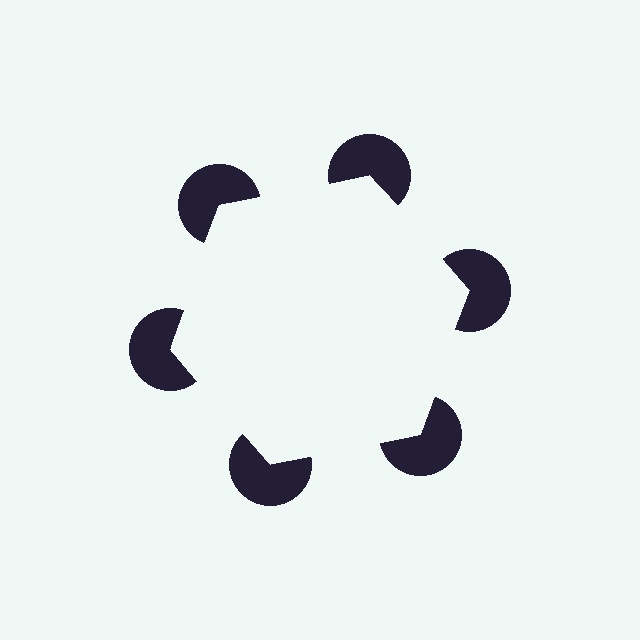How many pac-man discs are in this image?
There are 6 — one at each vertex of the illusory hexagon.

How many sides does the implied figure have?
6 sides.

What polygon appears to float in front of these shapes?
An illusory hexagon — its edges are inferred from the aligned wedge cuts in the pac-man discs, not physically drawn.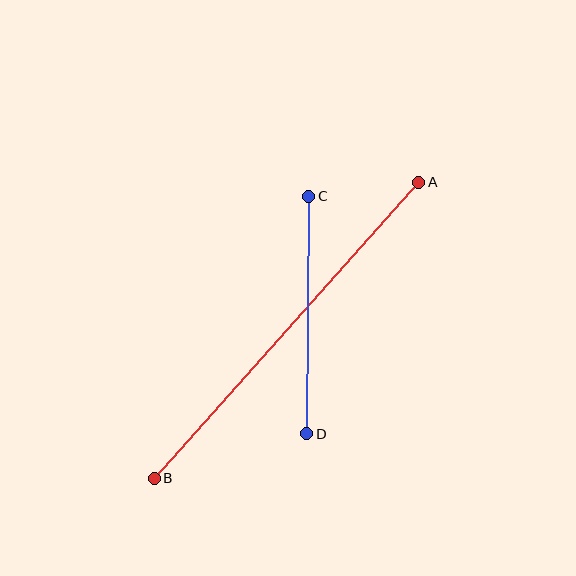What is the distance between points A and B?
The distance is approximately 397 pixels.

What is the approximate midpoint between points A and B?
The midpoint is at approximately (287, 330) pixels.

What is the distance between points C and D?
The distance is approximately 237 pixels.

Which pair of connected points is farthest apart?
Points A and B are farthest apart.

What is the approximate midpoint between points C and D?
The midpoint is at approximately (308, 315) pixels.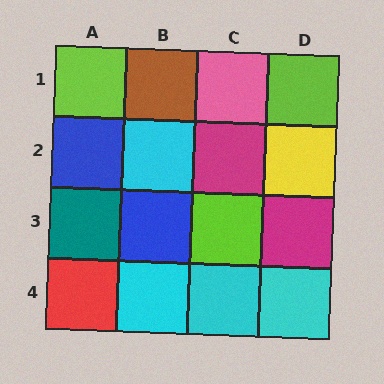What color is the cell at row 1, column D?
Lime.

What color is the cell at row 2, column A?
Blue.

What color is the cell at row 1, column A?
Lime.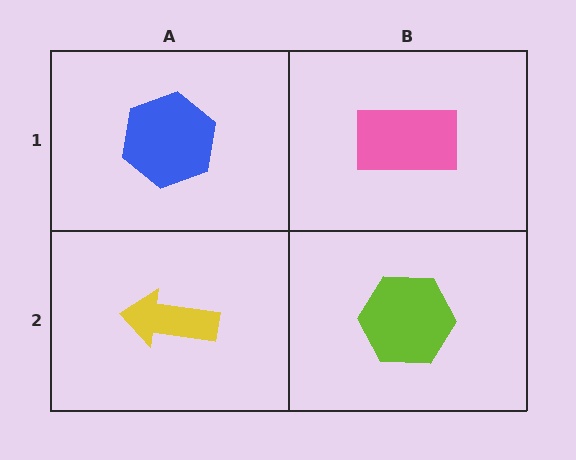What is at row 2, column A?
A yellow arrow.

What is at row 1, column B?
A pink rectangle.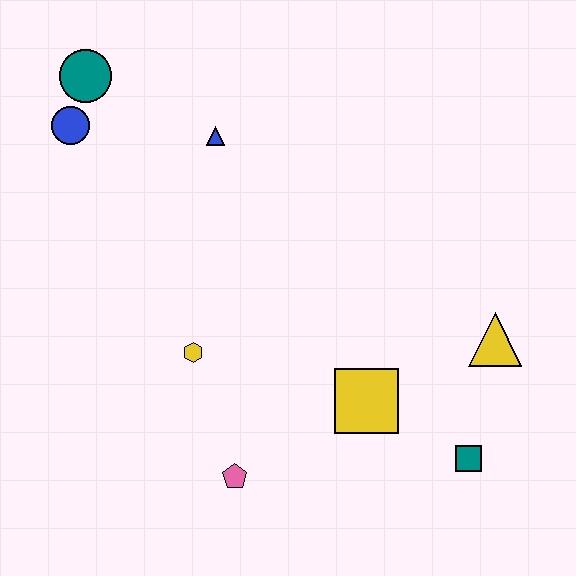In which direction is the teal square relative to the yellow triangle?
The teal square is below the yellow triangle.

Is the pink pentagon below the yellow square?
Yes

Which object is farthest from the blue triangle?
The teal square is farthest from the blue triangle.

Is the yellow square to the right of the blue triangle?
Yes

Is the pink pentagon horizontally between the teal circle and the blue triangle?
No